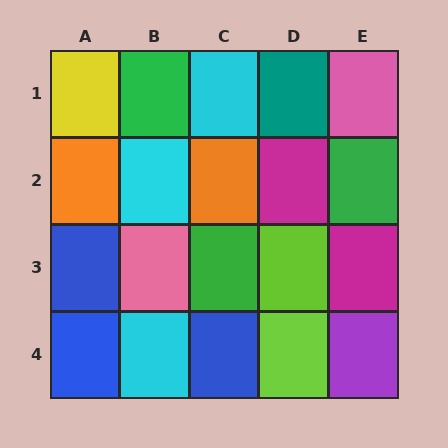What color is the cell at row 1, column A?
Yellow.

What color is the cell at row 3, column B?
Pink.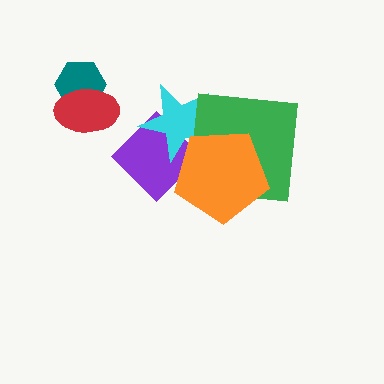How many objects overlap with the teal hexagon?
1 object overlaps with the teal hexagon.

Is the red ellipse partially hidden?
No, no other shape covers it.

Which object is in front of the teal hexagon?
The red ellipse is in front of the teal hexagon.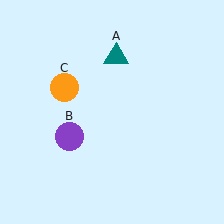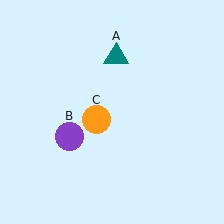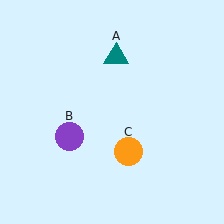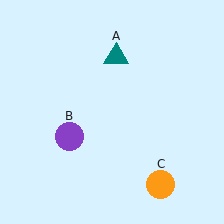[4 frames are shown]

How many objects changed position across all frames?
1 object changed position: orange circle (object C).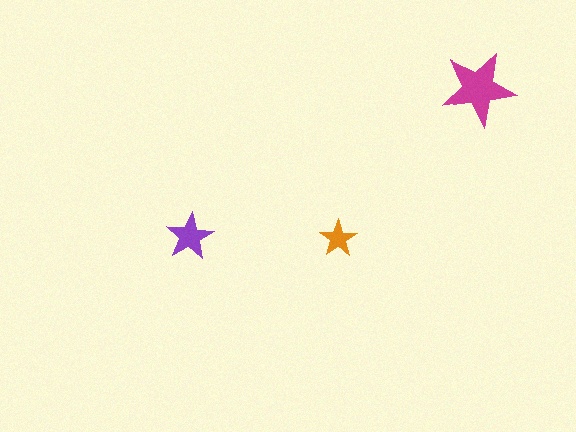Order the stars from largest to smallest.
the magenta one, the purple one, the orange one.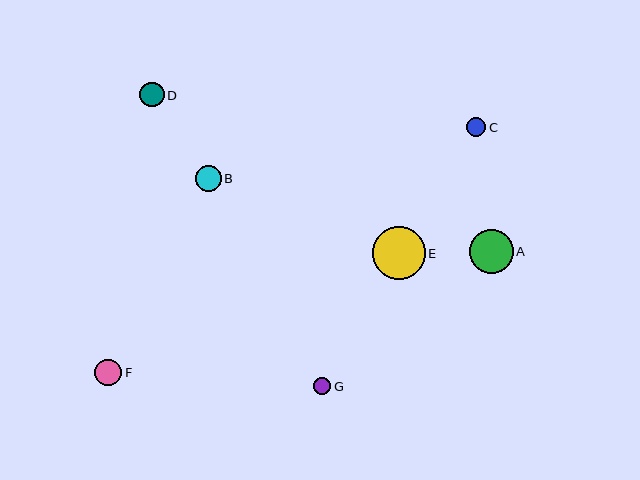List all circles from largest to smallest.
From largest to smallest: E, A, F, B, D, C, G.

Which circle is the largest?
Circle E is the largest with a size of approximately 53 pixels.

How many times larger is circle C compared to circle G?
Circle C is approximately 1.1 times the size of circle G.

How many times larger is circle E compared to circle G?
Circle E is approximately 3.1 times the size of circle G.